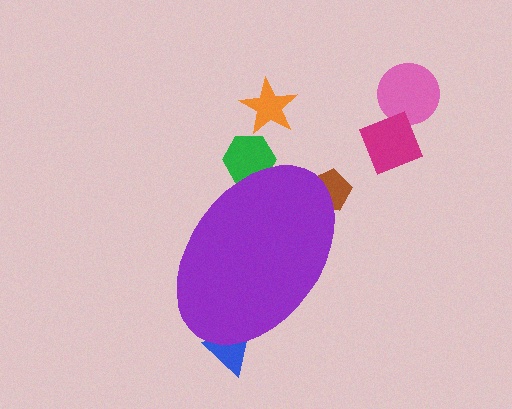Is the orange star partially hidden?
No, the orange star is fully visible.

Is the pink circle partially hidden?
No, the pink circle is fully visible.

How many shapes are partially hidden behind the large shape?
3 shapes are partially hidden.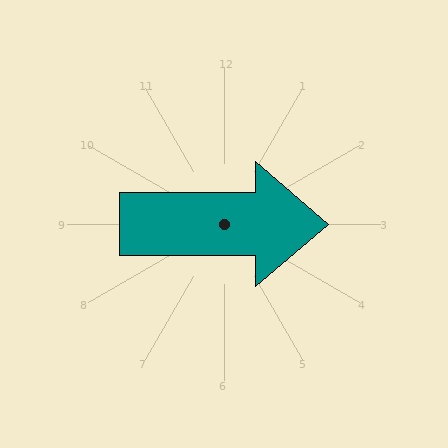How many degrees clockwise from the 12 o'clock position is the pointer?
Approximately 90 degrees.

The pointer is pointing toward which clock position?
Roughly 3 o'clock.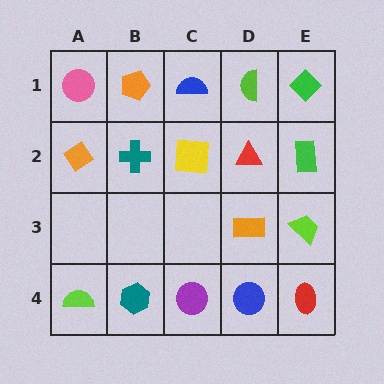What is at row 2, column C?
A yellow square.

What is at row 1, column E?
A green diamond.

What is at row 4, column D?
A blue circle.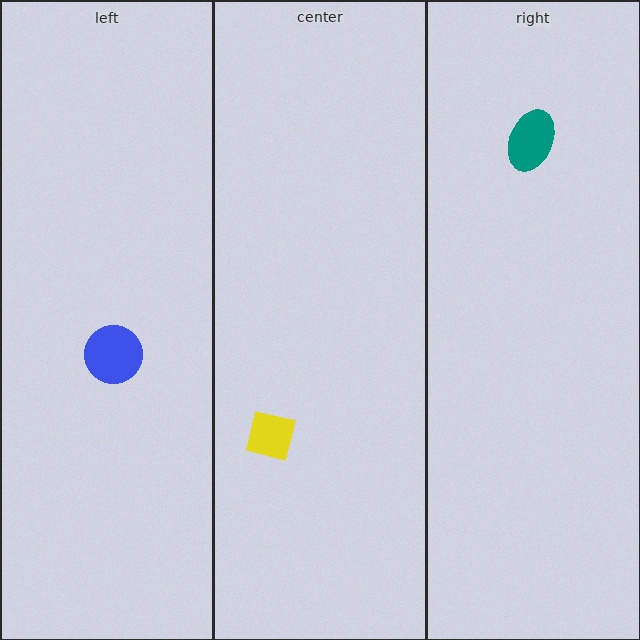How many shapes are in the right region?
1.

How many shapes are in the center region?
1.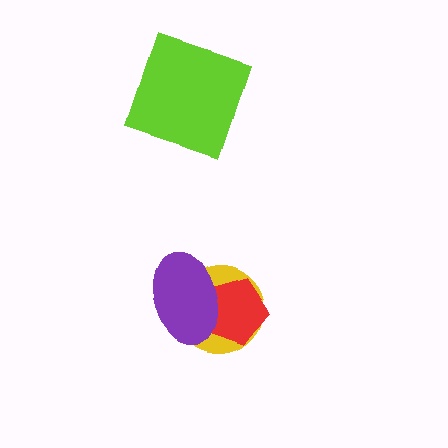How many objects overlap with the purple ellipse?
2 objects overlap with the purple ellipse.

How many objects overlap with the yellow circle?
2 objects overlap with the yellow circle.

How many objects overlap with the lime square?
0 objects overlap with the lime square.